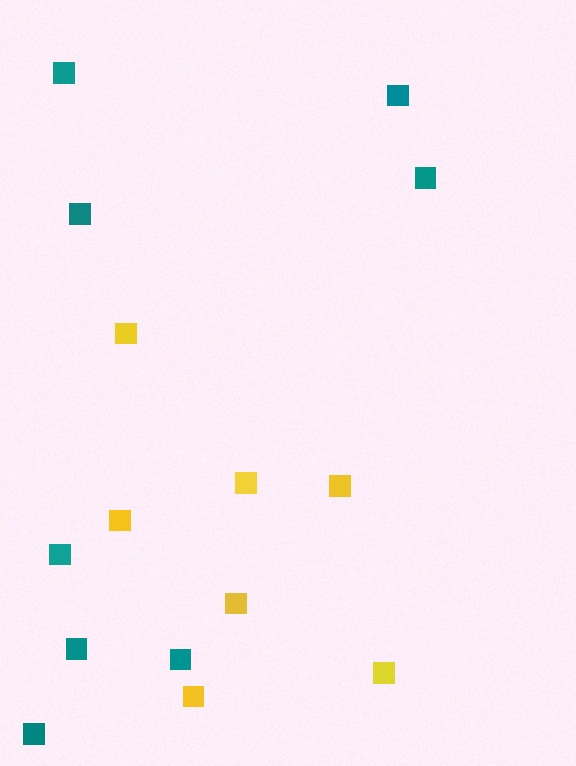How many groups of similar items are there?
There are 2 groups: one group of yellow squares (7) and one group of teal squares (8).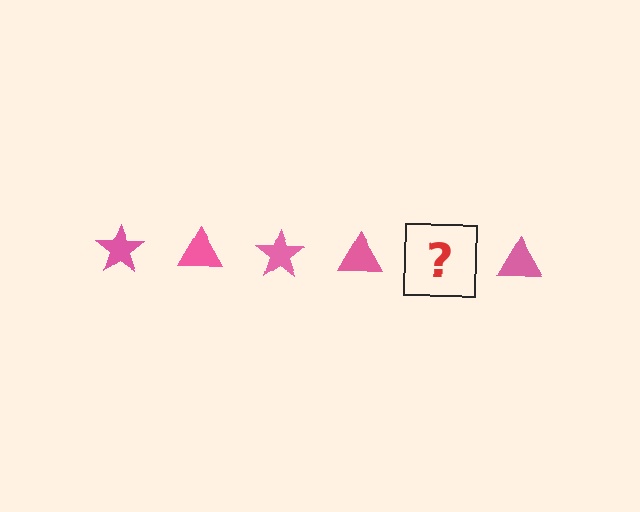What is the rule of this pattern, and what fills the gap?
The rule is that the pattern cycles through star, triangle shapes in pink. The gap should be filled with a pink star.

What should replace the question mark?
The question mark should be replaced with a pink star.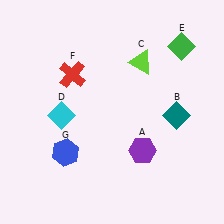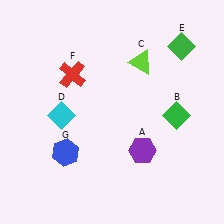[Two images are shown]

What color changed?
The diamond (B) changed from teal in Image 1 to green in Image 2.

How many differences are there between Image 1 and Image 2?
There is 1 difference between the two images.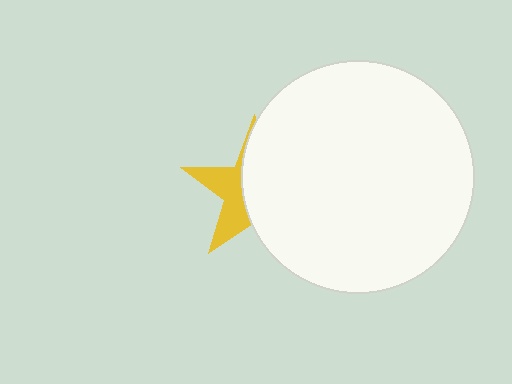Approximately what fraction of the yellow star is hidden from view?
Roughly 63% of the yellow star is hidden behind the white circle.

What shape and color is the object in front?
The object in front is a white circle.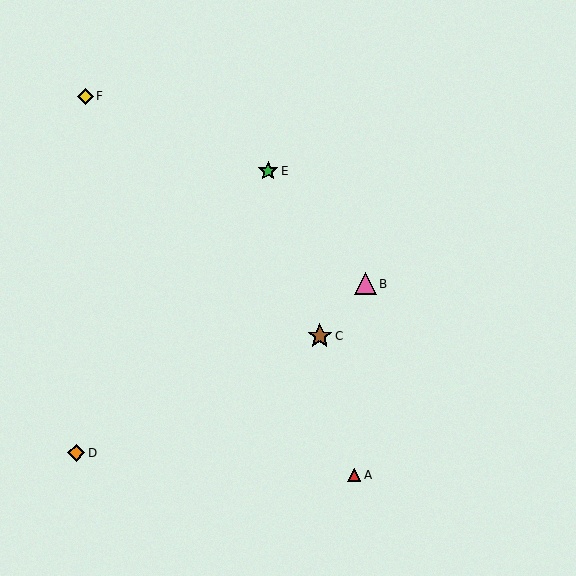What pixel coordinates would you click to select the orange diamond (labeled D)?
Click at (76, 453) to select the orange diamond D.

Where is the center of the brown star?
The center of the brown star is at (320, 336).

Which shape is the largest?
The brown star (labeled C) is the largest.